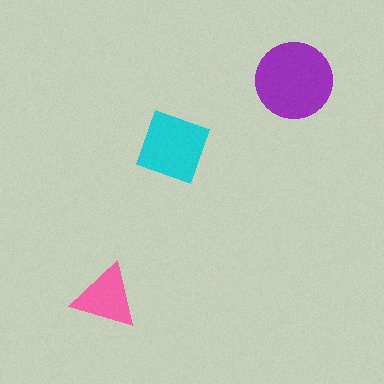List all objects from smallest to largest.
The pink triangle, the cyan square, the purple circle.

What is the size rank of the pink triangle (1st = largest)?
3rd.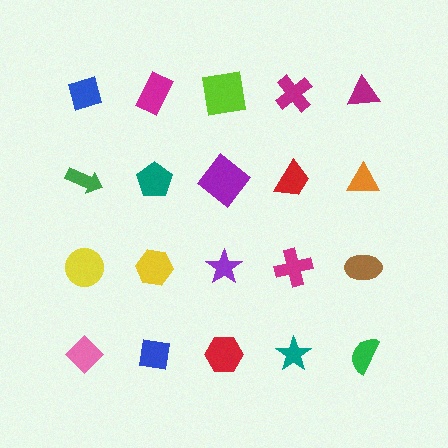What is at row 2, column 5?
An orange triangle.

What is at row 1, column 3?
A lime square.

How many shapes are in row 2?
5 shapes.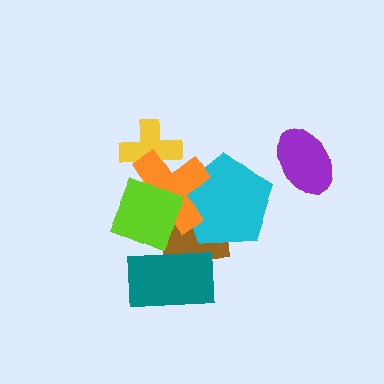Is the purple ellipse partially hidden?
No, no other shape covers it.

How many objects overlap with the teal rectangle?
2 objects overlap with the teal rectangle.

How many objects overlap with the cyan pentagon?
3 objects overlap with the cyan pentagon.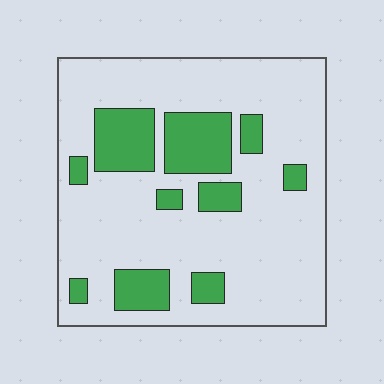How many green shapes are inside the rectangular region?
10.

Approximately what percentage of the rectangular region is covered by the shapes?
Approximately 20%.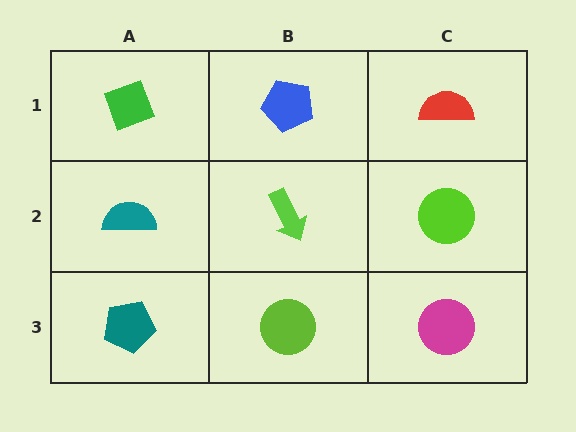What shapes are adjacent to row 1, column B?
A lime arrow (row 2, column B), a green diamond (row 1, column A), a red semicircle (row 1, column C).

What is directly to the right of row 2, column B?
A lime circle.